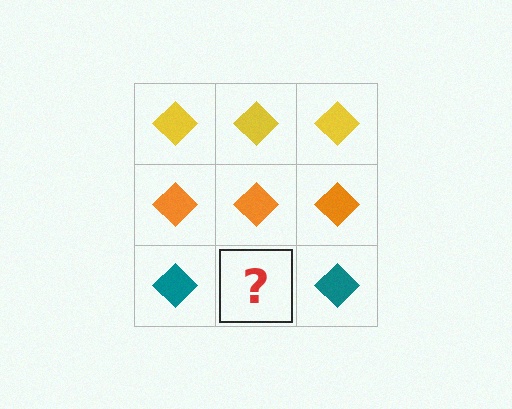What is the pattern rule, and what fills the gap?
The rule is that each row has a consistent color. The gap should be filled with a teal diamond.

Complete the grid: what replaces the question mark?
The question mark should be replaced with a teal diamond.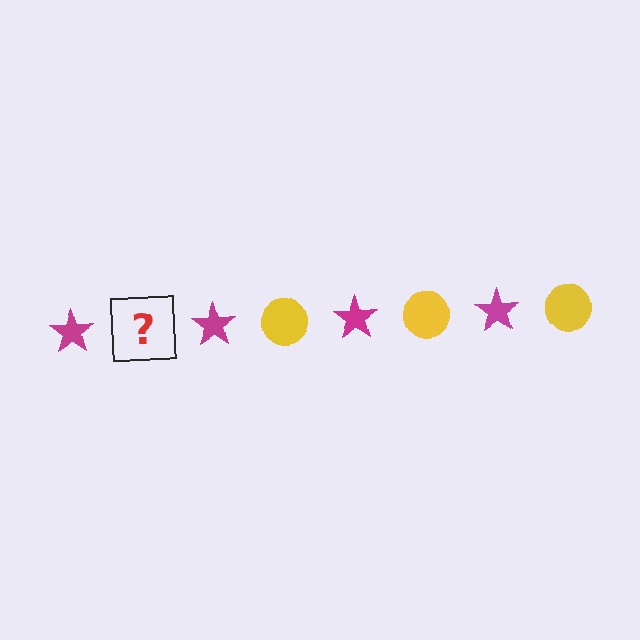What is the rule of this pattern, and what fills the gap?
The rule is that the pattern alternates between magenta star and yellow circle. The gap should be filled with a yellow circle.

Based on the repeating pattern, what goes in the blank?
The blank should be a yellow circle.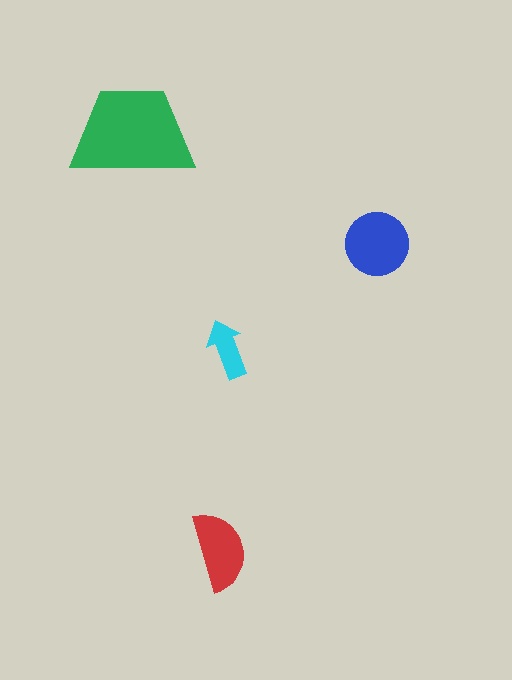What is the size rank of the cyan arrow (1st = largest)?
4th.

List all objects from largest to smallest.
The green trapezoid, the blue circle, the red semicircle, the cyan arrow.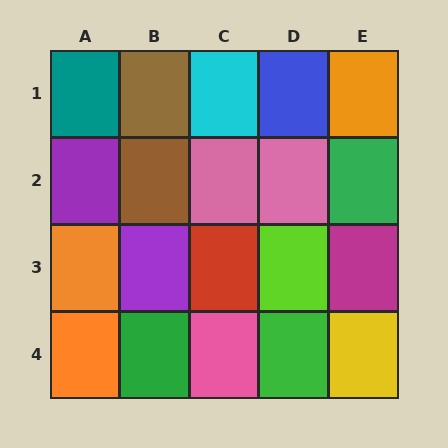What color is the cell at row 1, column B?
Brown.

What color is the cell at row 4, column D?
Green.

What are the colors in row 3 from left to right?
Orange, purple, red, lime, magenta.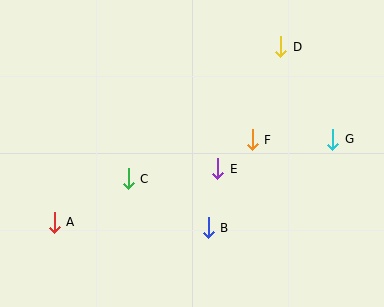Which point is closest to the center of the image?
Point E at (218, 169) is closest to the center.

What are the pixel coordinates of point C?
Point C is at (128, 179).